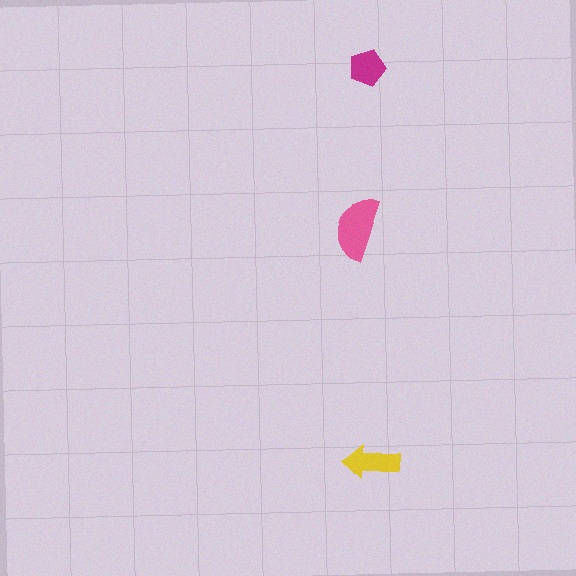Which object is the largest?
The pink semicircle.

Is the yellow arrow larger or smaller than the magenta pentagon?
Larger.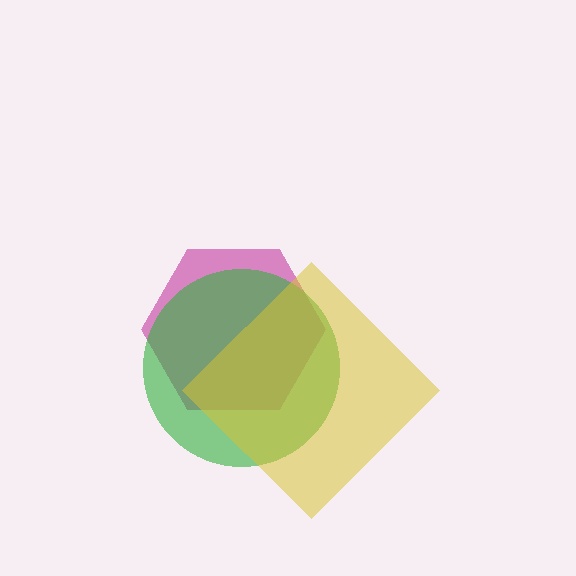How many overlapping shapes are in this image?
There are 3 overlapping shapes in the image.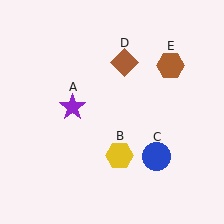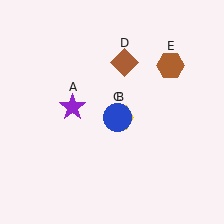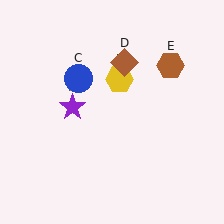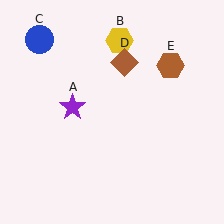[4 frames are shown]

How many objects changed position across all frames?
2 objects changed position: yellow hexagon (object B), blue circle (object C).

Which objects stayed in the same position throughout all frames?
Purple star (object A) and brown diamond (object D) and brown hexagon (object E) remained stationary.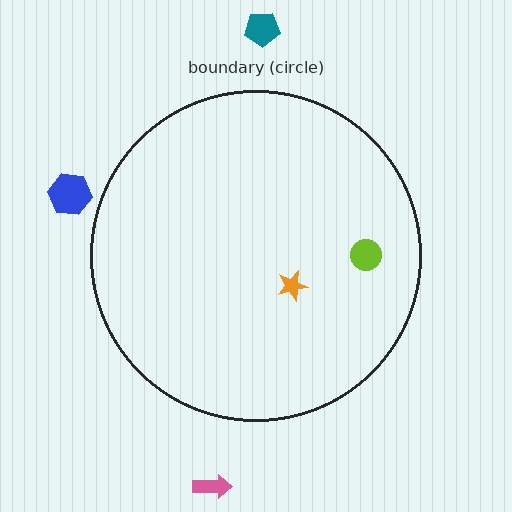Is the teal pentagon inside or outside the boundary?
Outside.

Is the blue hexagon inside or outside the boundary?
Outside.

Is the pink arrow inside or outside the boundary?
Outside.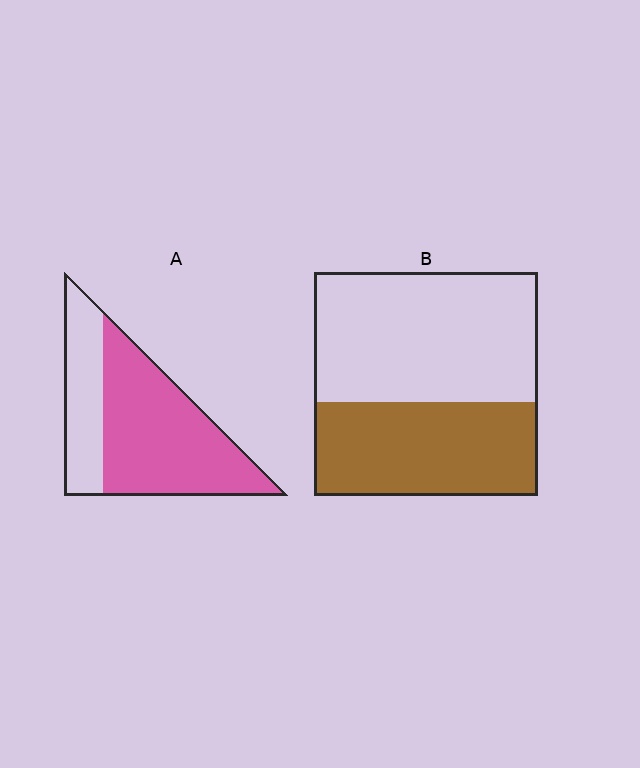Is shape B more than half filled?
No.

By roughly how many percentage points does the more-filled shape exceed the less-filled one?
By roughly 25 percentage points (A over B).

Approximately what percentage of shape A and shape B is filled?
A is approximately 70% and B is approximately 40%.